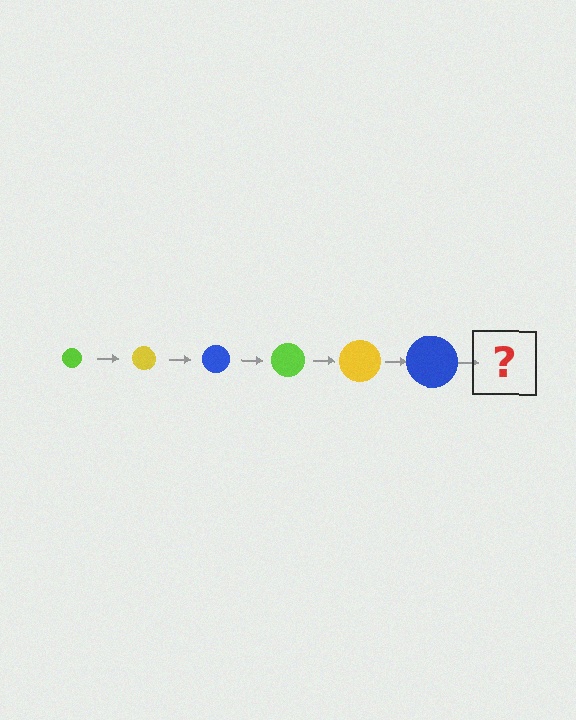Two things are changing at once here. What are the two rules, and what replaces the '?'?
The two rules are that the circle grows larger each step and the color cycles through lime, yellow, and blue. The '?' should be a lime circle, larger than the previous one.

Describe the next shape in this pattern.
It should be a lime circle, larger than the previous one.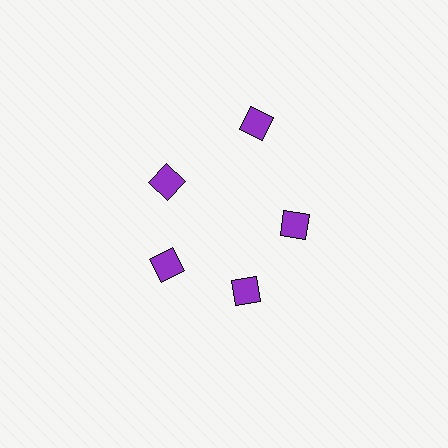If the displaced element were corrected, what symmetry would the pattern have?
It would have 5-fold rotational symmetry — the pattern would map onto itself every 72 degrees.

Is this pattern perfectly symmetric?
No. The 5 purple diamonds are arranged in a ring, but one element near the 1 o'clock position is pushed outward from the center, breaking the 5-fold rotational symmetry.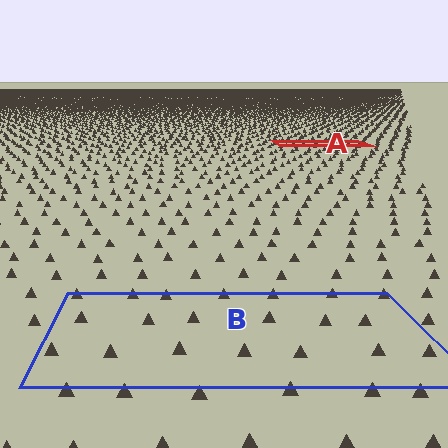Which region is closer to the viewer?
Region B is closer. The texture elements there are larger and more spread out.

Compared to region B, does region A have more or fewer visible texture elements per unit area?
Region A has more texture elements per unit area — they are packed more densely because it is farther away.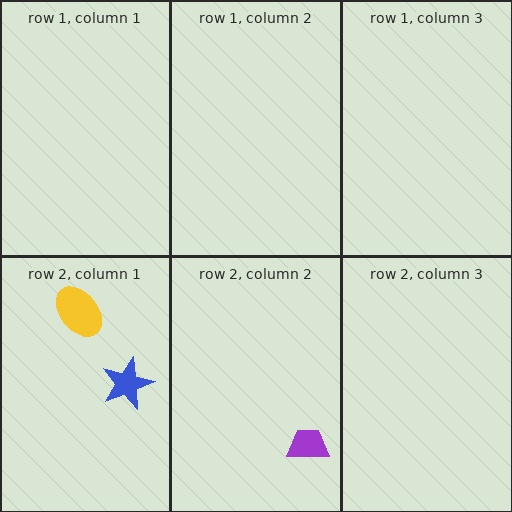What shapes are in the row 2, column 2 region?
The purple trapezoid.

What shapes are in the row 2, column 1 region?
The yellow ellipse, the blue star.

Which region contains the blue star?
The row 2, column 1 region.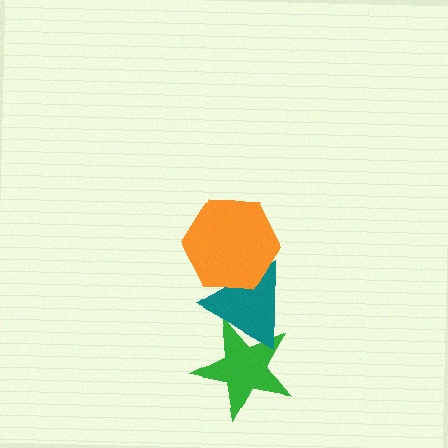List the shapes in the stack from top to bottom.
From top to bottom: the orange hexagon, the teal triangle, the green star.